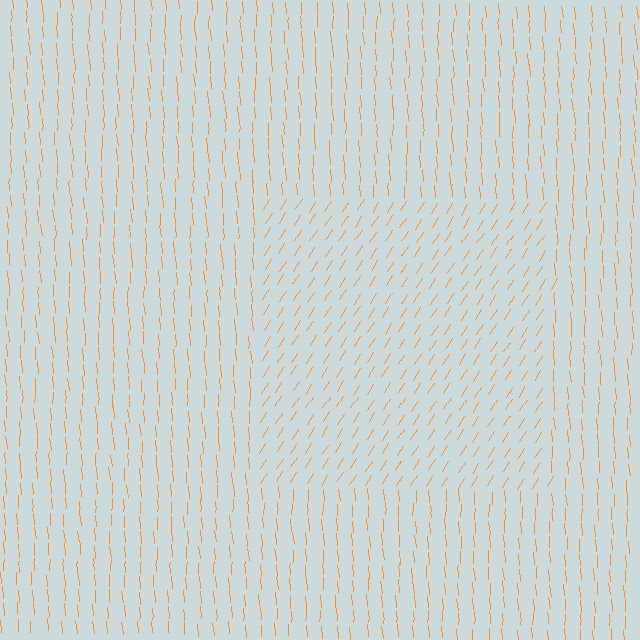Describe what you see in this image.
The image is filled with small orange line segments. A rectangle region in the image has lines oriented differently from the surrounding lines, creating a visible texture boundary.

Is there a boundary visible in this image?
Yes, there is a texture boundary formed by a change in line orientation.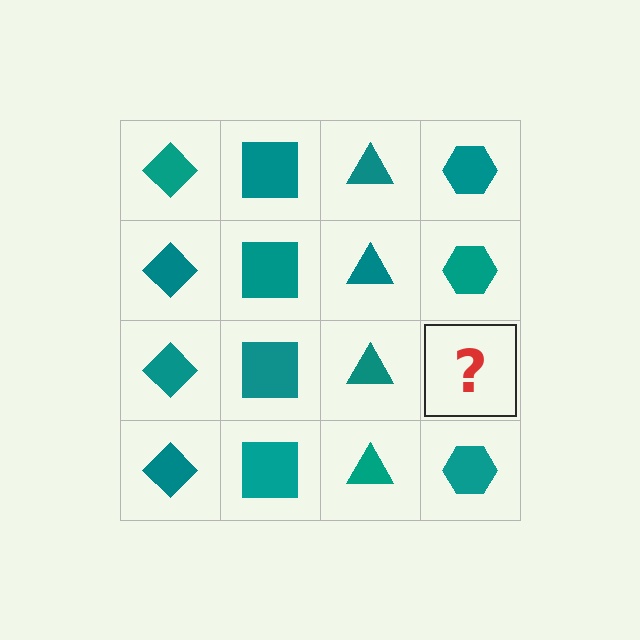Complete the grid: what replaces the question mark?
The question mark should be replaced with a teal hexagon.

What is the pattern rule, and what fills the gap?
The rule is that each column has a consistent shape. The gap should be filled with a teal hexagon.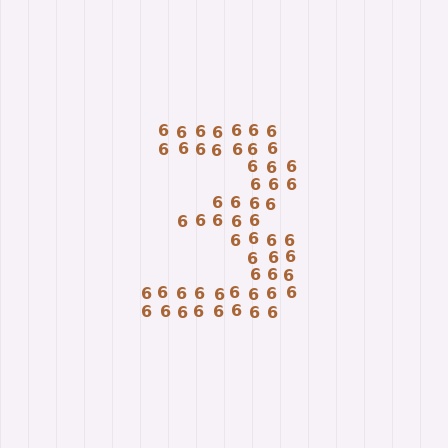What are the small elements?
The small elements are digit 6's.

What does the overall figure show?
The overall figure shows the digit 3.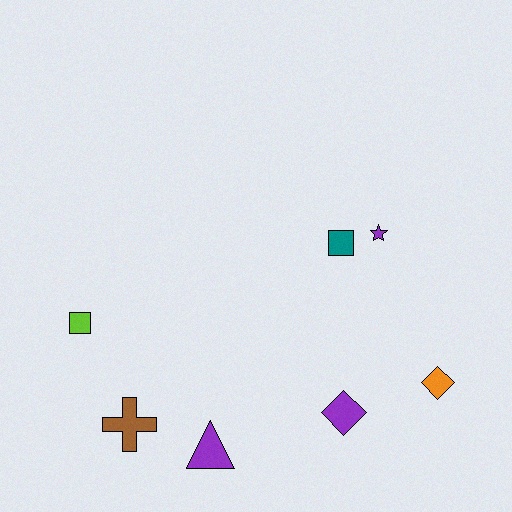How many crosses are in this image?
There is 1 cross.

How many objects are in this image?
There are 7 objects.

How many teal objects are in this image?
There is 1 teal object.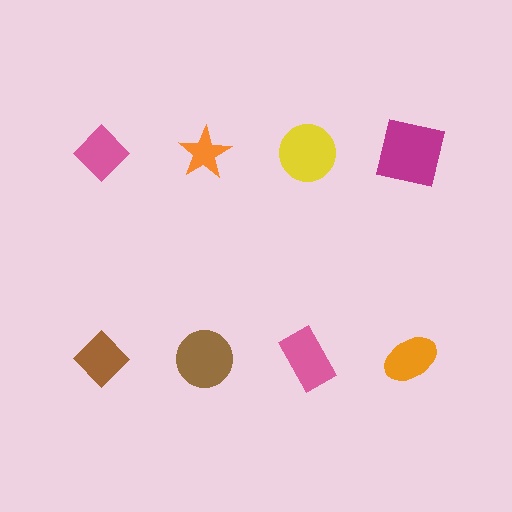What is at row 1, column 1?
A pink diamond.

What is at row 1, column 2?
An orange star.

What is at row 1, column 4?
A magenta square.